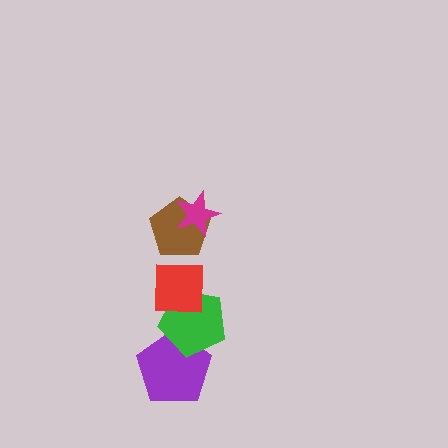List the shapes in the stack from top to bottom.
From top to bottom: the magenta star, the brown pentagon, the red square, the green pentagon, the purple pentagon.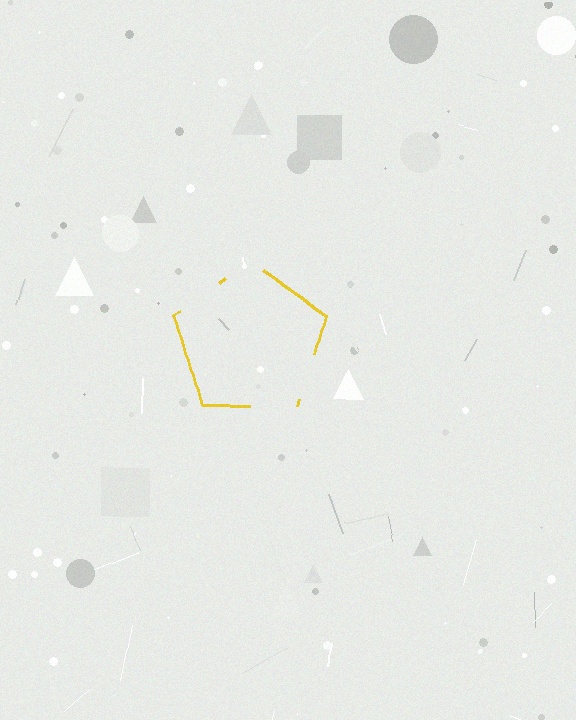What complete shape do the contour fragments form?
The contour fragments form a pentagon.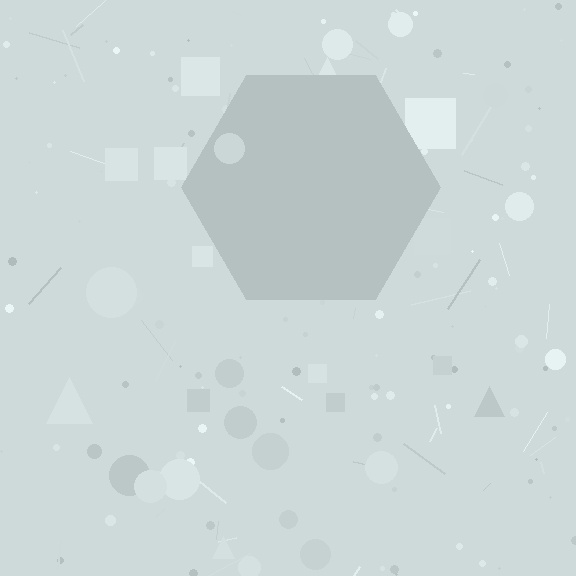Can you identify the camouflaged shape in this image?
The camouflaged shape is a hexagon.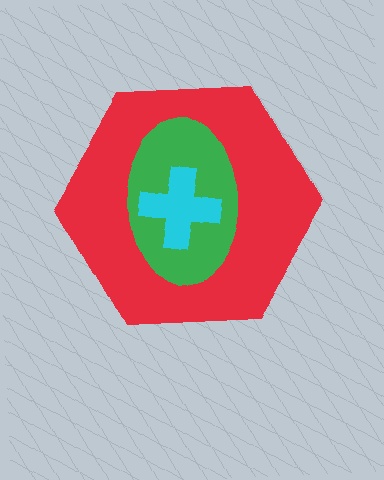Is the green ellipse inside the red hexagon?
Yes.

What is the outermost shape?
The red hexagon.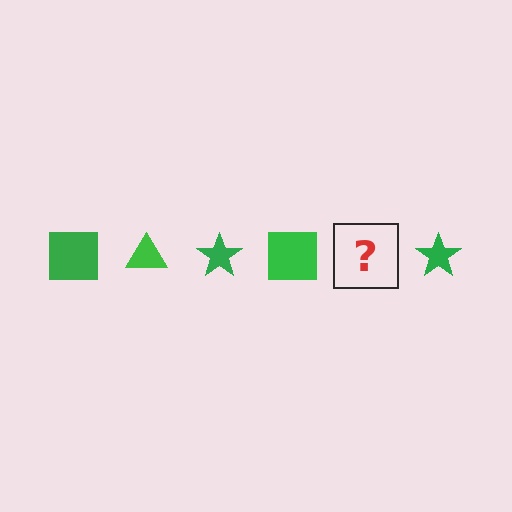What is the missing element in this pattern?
The missing element is a green triangle.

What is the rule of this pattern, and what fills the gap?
The rule is that the pattern cycles through square, triangle, star shapes in green. The gap should be filled with a green triangle.